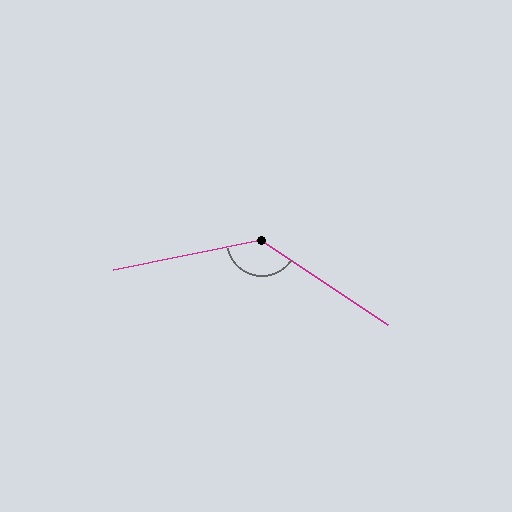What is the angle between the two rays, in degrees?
Approximately 135 degrees.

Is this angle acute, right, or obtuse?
It is obtuse.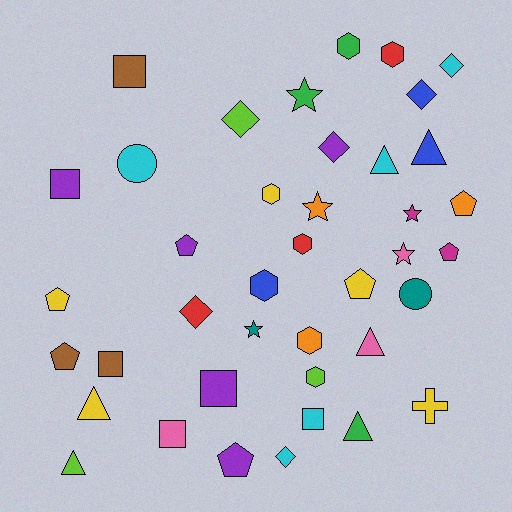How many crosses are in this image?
There is 1 cross.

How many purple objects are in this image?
There are 5 purple objects.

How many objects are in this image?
There are 40 objects.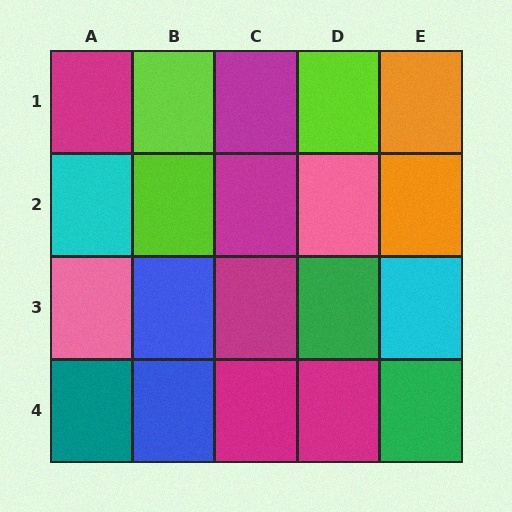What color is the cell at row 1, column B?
Lime.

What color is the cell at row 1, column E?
Orange.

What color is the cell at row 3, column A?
Pink.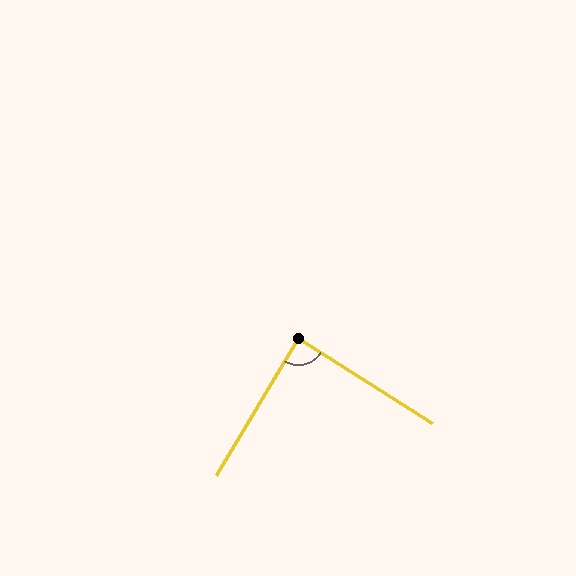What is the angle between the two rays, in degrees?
Approximately 89 degrees.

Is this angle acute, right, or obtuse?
It is approximately a right angle.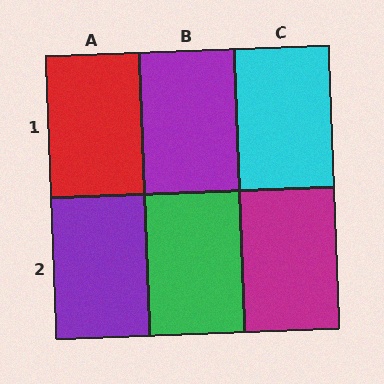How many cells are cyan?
1 cell is cyan.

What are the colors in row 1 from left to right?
Red, purple, cyan.